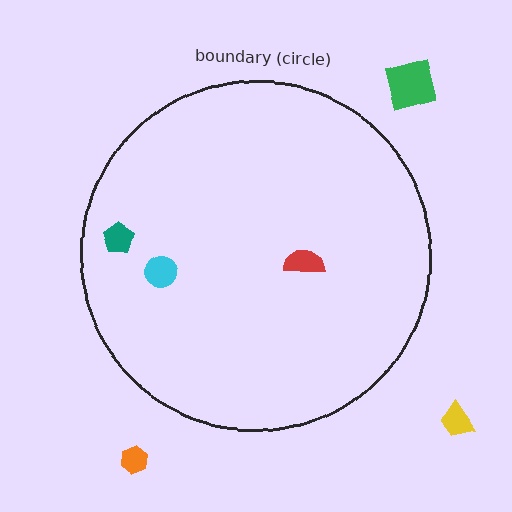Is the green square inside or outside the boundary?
Outside.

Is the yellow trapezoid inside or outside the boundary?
Outside.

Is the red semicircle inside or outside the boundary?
Inside.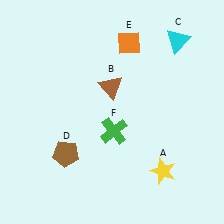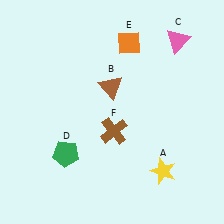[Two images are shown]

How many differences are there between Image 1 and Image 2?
There are 3 differences between the two images.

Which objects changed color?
C changed from cyan to pink. D changed from brown to green. F changed from green to brown.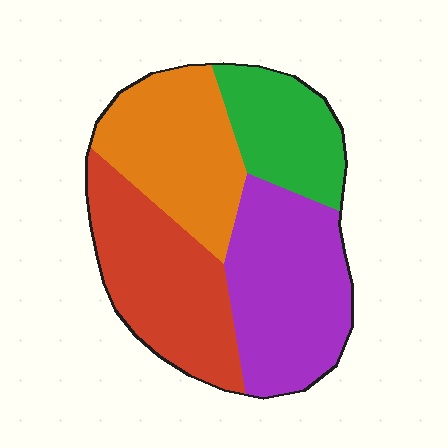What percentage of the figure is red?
Red takes up between a sixth and a third of the figure.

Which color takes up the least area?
Green, at roughly 15%.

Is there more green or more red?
Red.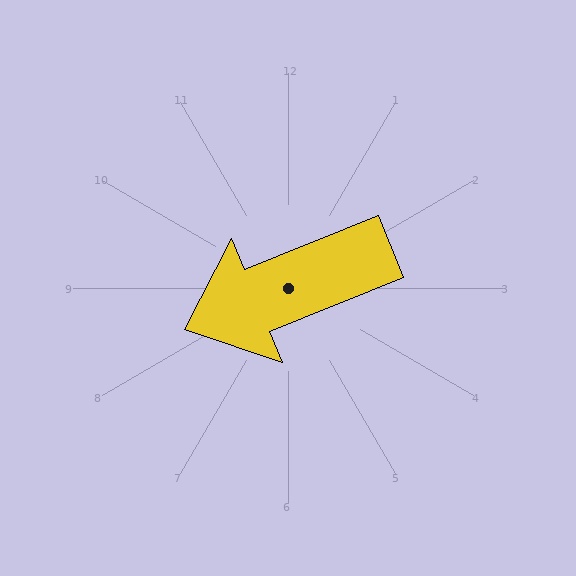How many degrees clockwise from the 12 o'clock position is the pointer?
Approximately 248 degrees.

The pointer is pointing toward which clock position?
Roughly 8 o'clock.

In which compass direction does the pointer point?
West.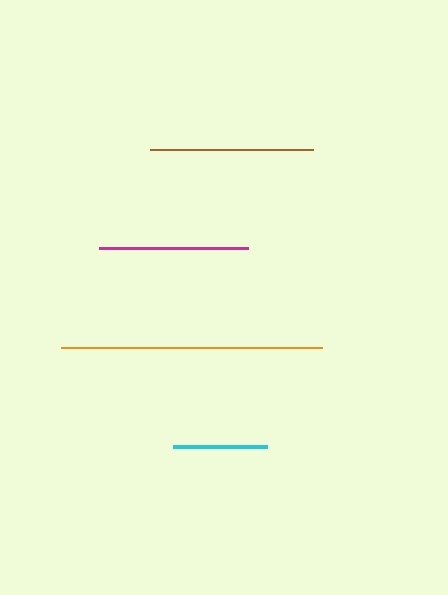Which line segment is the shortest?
The cyan line is the shortest at approximately 95 pixels.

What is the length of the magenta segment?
The magenta segment is approximately 149 pixels long.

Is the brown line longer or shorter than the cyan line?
The brown line is longer than the cyan line.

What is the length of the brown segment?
The brown segment is approximately 163 pixels long.